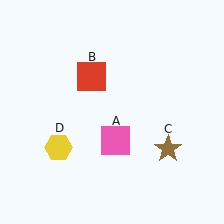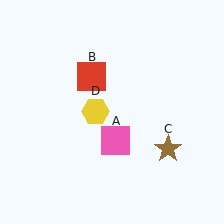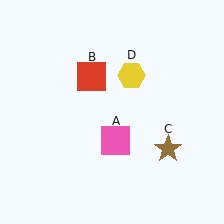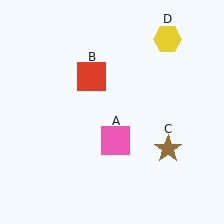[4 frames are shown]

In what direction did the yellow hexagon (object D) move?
The yellow hexagon (object D) moved up and to the right.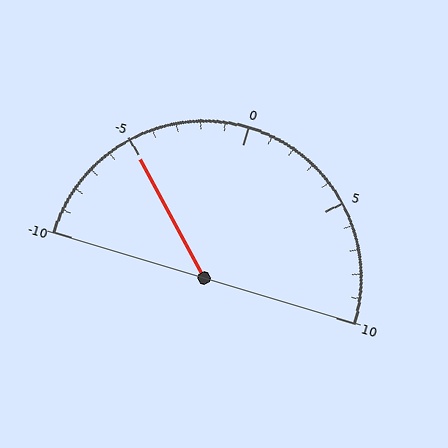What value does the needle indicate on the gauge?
The needle indicates approximately -5.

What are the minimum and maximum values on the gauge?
The gauge ranges from -10 to 10.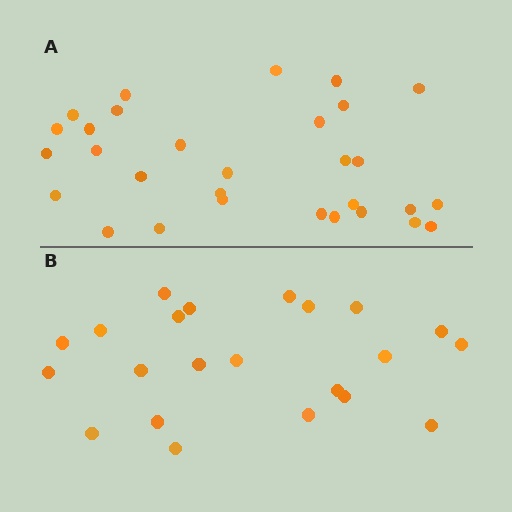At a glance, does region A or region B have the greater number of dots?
Region A (the top region) has more dots.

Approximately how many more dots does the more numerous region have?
Region A has roughly 8 or so more dots than region B.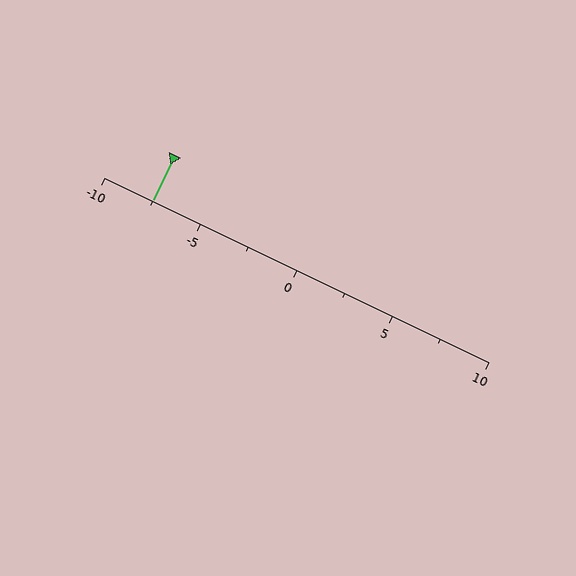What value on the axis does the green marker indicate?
The marker indicates approximately -7.5.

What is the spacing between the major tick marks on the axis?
The major ticks are spaced 5 apart.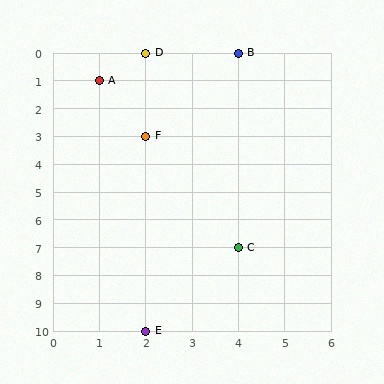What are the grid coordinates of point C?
Point C is at grid coordinates (4, 7).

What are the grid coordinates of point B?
Point B is at grid coordinates (4, 0).